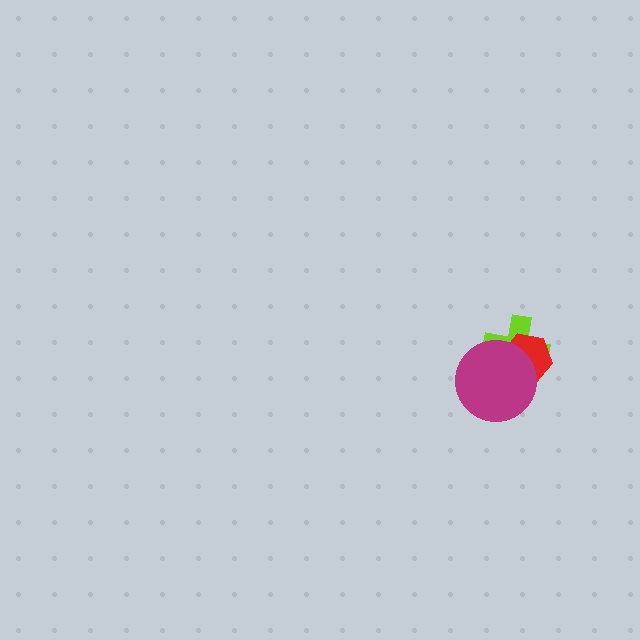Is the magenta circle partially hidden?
No, no other shape covers it.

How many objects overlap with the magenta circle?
2 objects overlap with the magenta circle.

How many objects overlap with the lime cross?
2 objects overlap with the lime cross.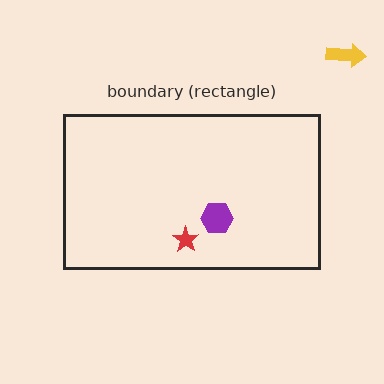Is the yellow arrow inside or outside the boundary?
Outside.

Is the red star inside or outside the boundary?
Inside.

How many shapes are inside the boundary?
2 inside, 1 outside.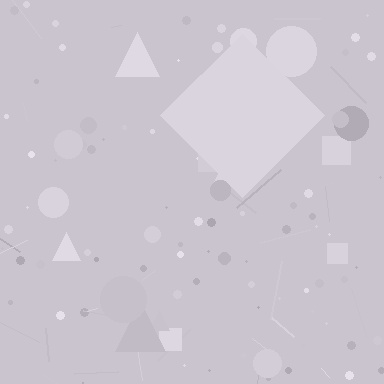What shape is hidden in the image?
A diamond is hidden in the image.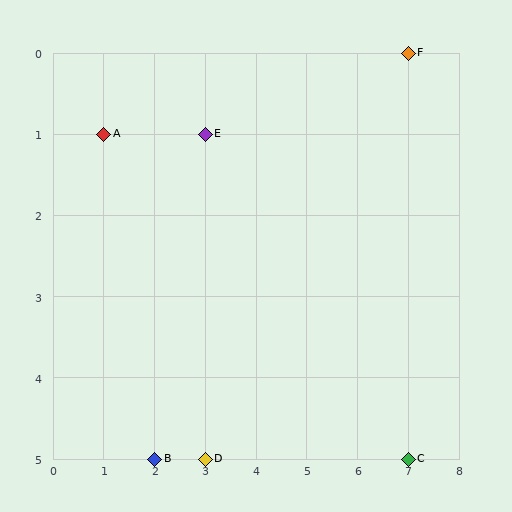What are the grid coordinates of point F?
Point F is at grid coordinates (7, 0).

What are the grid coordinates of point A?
Point A is at grid coordinates (1, 1).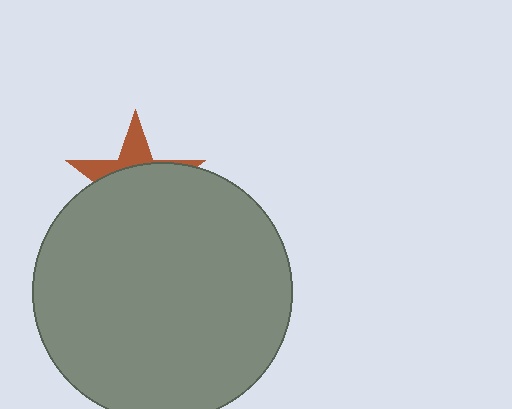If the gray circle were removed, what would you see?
You would see the complete brown star.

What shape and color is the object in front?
The object in front is a gray circle.